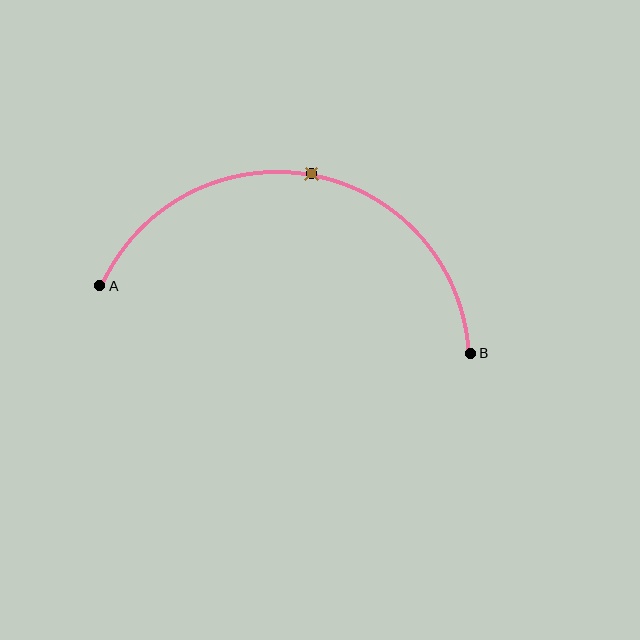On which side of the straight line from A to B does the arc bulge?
The arc bulges above the straight line connecting A and B.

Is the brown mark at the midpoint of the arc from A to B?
Yes. The brown mark lies on the arc at equal arc-length from both A and B — it is the arc midpoint.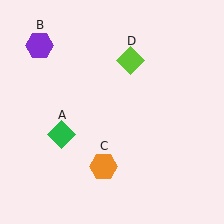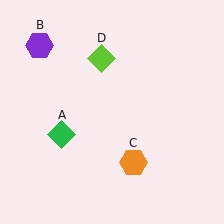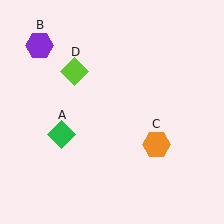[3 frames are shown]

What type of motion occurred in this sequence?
The orange hexagon (object C), lime diamond (object D) rotated counterclockwise around the center of the scene.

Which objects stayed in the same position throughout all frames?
Green diamond (object A) and purple hexagon (object B) remained stationary.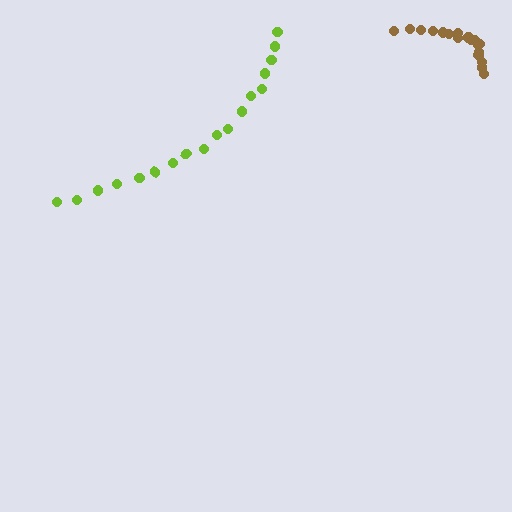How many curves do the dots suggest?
There are 2 distinct paths.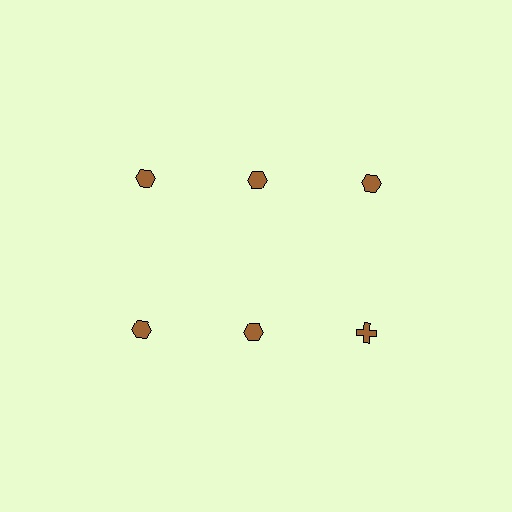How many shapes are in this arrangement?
There are 6 shapes arranged in a grid pattern.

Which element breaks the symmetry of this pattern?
The brown cross in the second row, center column breaks the symmetry. All other shapes are brown hexagons.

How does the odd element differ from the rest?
It has a different shape: cross instead of hexagon.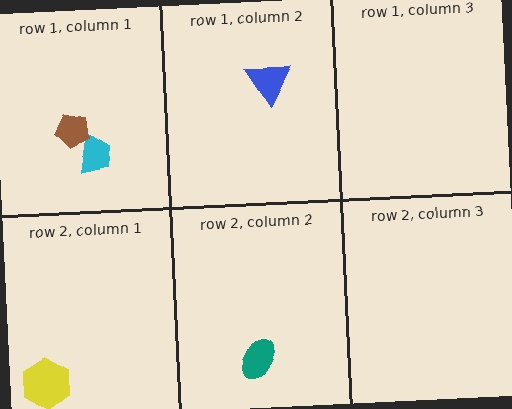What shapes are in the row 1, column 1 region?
The cyan trapezoid, the brown pentagon.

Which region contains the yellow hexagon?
The row 2, column 1 region.